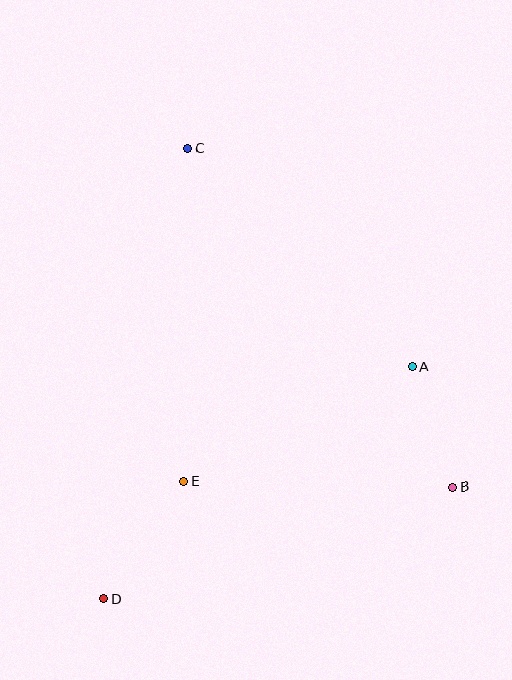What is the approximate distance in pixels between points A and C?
The distance between A and C is approximately 313 pixels.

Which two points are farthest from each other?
Points C and D are farthest from each other.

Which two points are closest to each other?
Points A and B are closest to each other.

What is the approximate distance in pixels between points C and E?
The distance between C and E is approximately 333 pixels.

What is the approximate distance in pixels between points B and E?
The distance between B and E is approximately 270 pixels.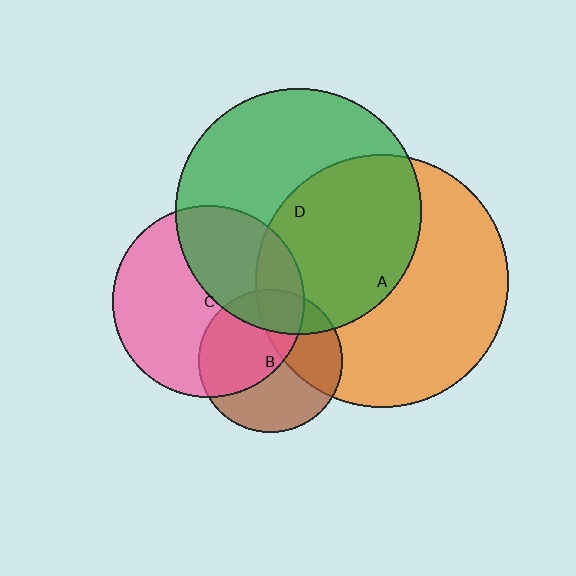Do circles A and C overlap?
Yes.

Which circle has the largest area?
Circle A (orange).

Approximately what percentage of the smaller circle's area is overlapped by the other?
Approximately 15%.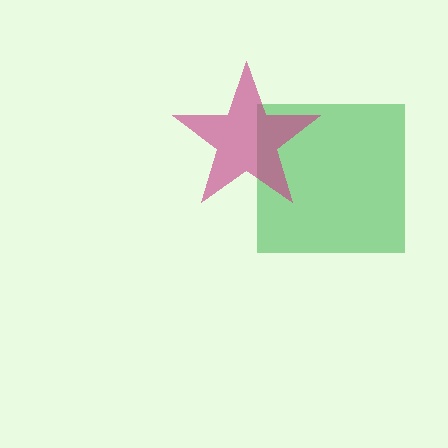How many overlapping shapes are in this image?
There are 2 overlapping shapes in the image.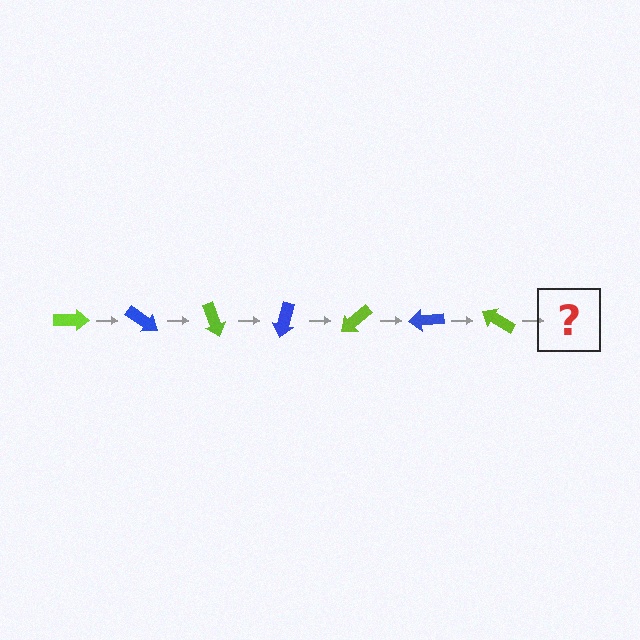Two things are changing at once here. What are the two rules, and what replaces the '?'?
The two rules are that it rotates 35 degrees each step and the color cycles through lime and blue. The '?' should be a blue arrow, rotated 245 degrees from the start.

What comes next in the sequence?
The next element should be a blue arrow, rotated 245 degrees from the start.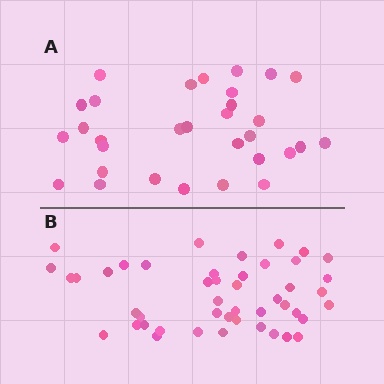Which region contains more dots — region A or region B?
Region B (the bottom region) has more dots.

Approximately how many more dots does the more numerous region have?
Region B has approximately 15 more dots than region A.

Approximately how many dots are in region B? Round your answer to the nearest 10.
About 50 dots. (The exact count is 46, which rounds to 50.)